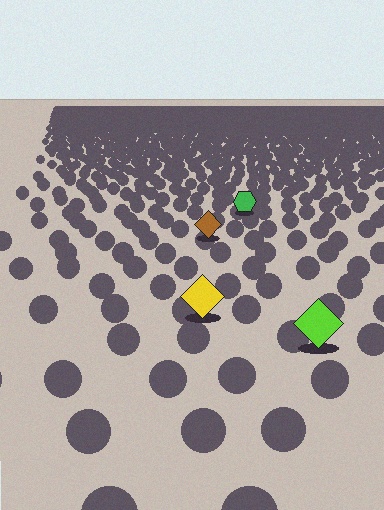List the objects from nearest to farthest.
From nearest to farthest: the lime diamond, the yellow diamond, the brown diamond, the green hexagon.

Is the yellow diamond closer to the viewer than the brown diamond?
Yes. The yellow diamond is closer — you can tell from the texture gradient: the ground texture is coarser near it.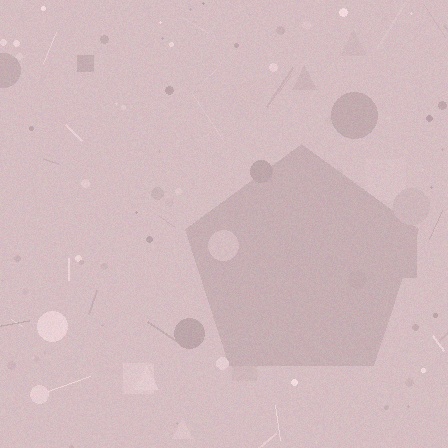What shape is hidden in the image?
A pentagon is hidden in the image.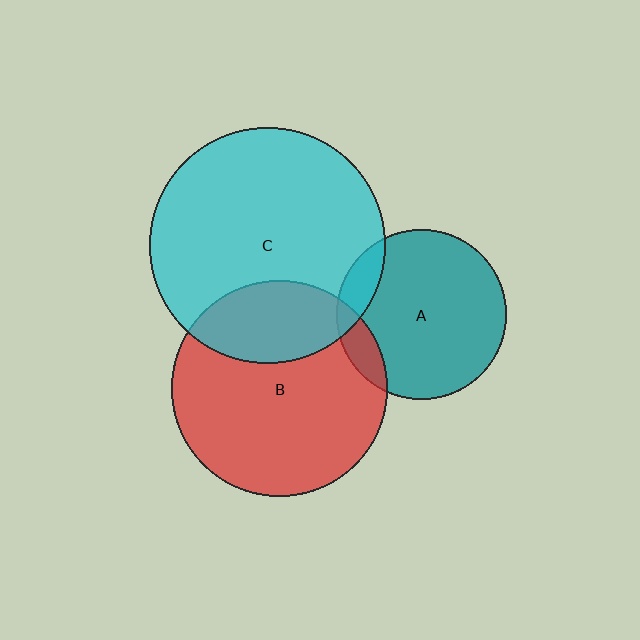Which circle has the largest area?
Circle C (cyan).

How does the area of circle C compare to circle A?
Approximately 1.9 times.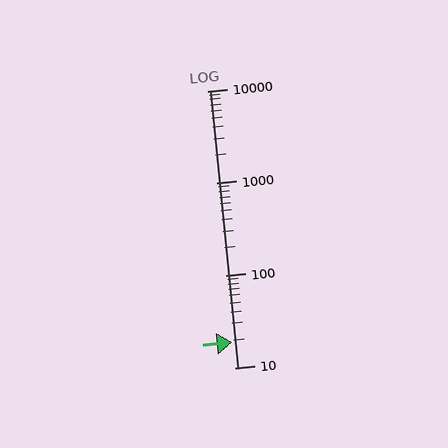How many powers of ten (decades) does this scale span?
The scale spans 3 decades, from 10 to 10000.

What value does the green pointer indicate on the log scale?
The pointer indicates approximately 19.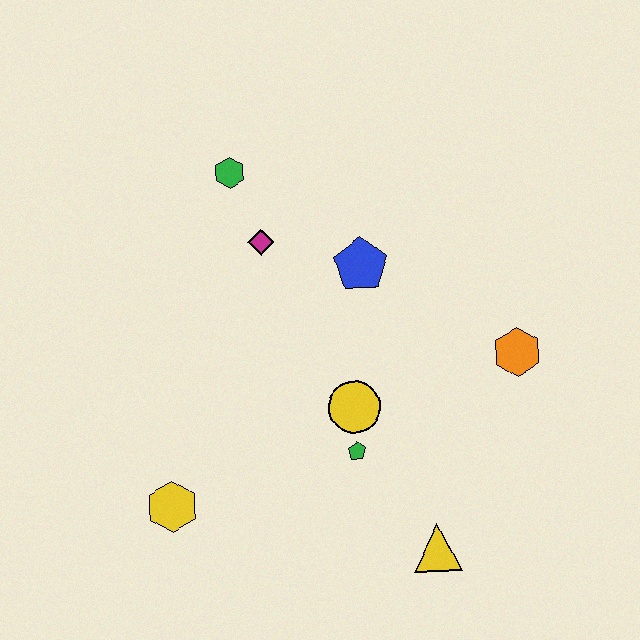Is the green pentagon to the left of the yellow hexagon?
No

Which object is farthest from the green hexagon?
The yellow triangle is farthest from the green hexagon.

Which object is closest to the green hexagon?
The magenta diamond is closest to the green hexagon.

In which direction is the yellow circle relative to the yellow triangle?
The yellow circle is above the yellow triangle.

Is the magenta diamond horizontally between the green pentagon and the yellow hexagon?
Yes